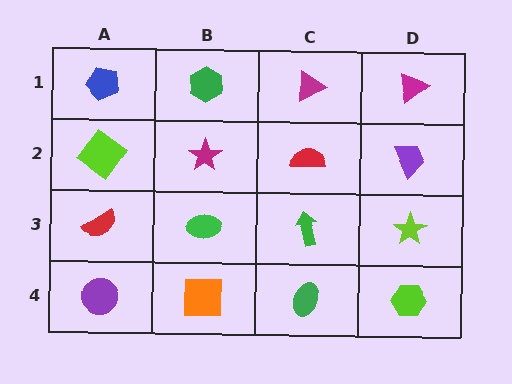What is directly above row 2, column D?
A magenta triangle.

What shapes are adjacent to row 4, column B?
A green ellipse (row 3, column B), a purple circle (row 4, column A), a green ellipse (row 4, column C).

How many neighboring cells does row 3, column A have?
3.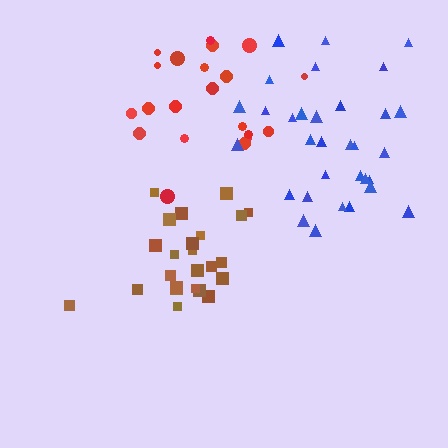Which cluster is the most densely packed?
Brown.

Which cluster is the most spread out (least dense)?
Blue.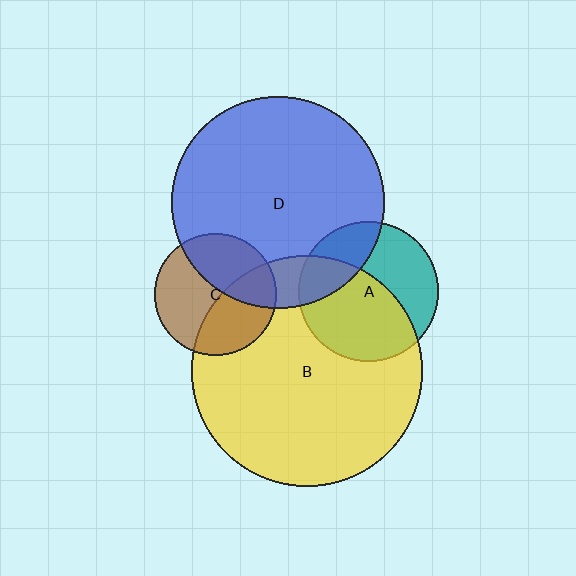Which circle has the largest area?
Circle B (yellow).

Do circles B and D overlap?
Yes.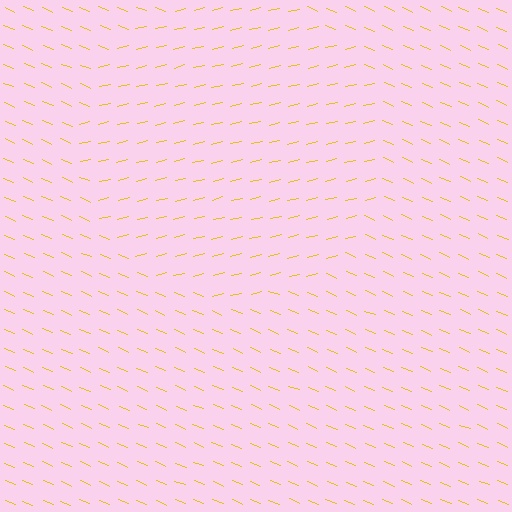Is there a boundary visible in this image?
Yes, there is a texture boundary formed by a change in line orientation.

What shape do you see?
I see a circle.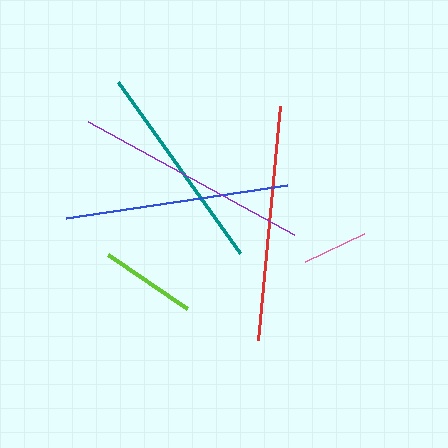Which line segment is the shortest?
The pink line is the shortest at approximately 65 pixels.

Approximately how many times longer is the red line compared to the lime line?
The red line is approximately 2.4 times the length of the lime line.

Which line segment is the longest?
The red line is the longest at approximately 235 pixels.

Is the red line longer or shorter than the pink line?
The red line is longer than the pink line.